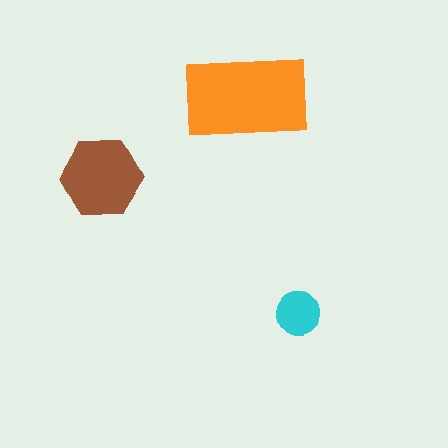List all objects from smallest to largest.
The cyan circle, the brown hexagon, the orange rectangle.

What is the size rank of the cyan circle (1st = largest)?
3rd.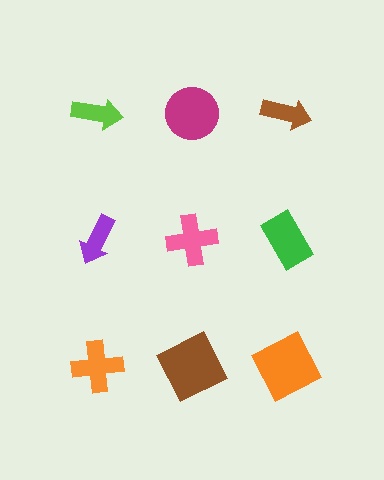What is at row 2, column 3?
A green rectangle.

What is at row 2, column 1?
A purple arrow.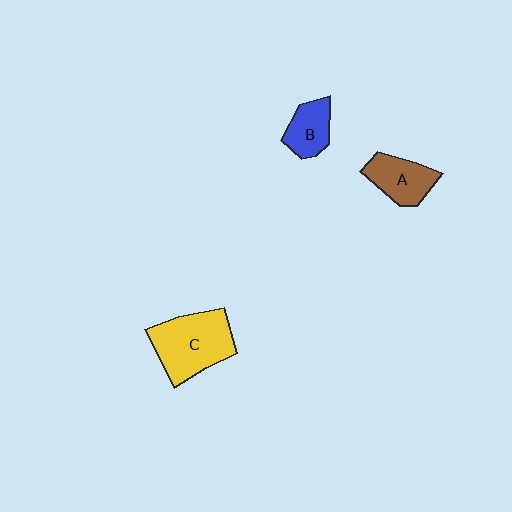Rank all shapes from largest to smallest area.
From largest to smallest: C (yellow), A (brown), B (blue).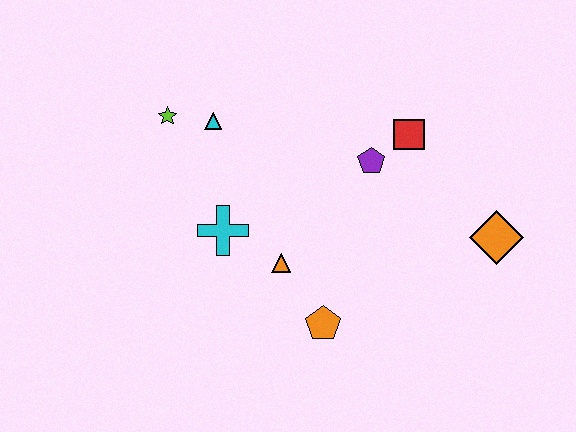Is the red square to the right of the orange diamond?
No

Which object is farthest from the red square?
The lime star is farthest from the red square.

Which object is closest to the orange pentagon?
The orange triangle is closest to the orange pentagon.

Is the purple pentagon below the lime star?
Yes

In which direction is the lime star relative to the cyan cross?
The lime star is above the cyan cross.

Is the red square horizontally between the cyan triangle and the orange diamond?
Yes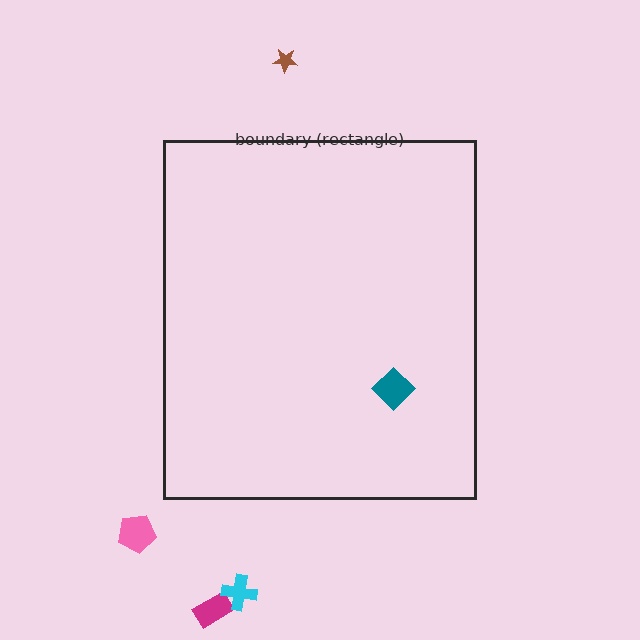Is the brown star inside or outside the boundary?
Outside.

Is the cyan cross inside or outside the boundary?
Outside.